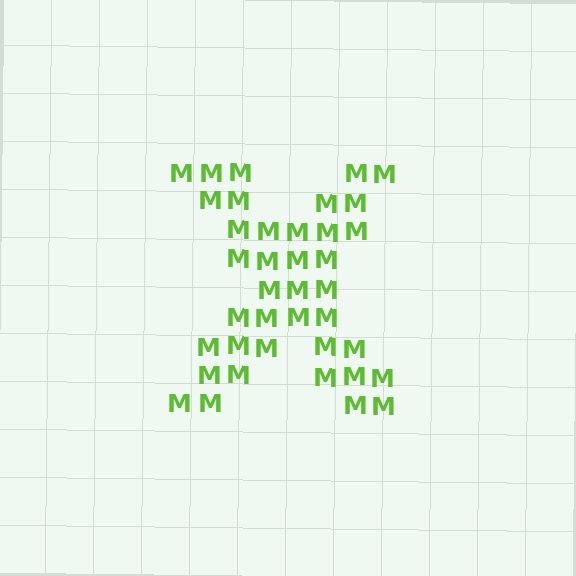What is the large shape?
The large shape is the letter X.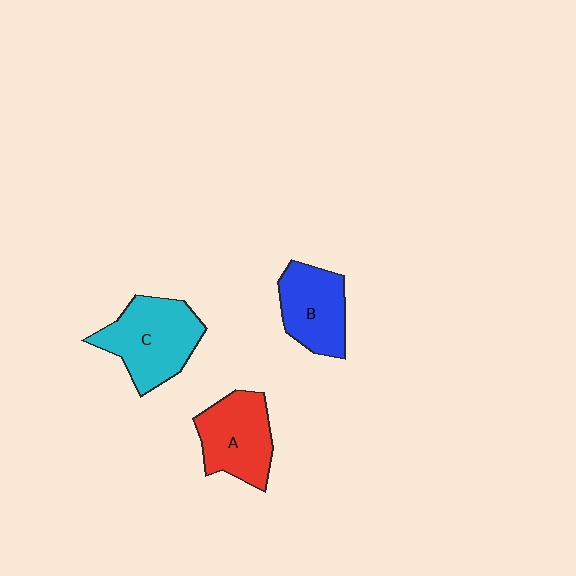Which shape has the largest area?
Shape C (cyan).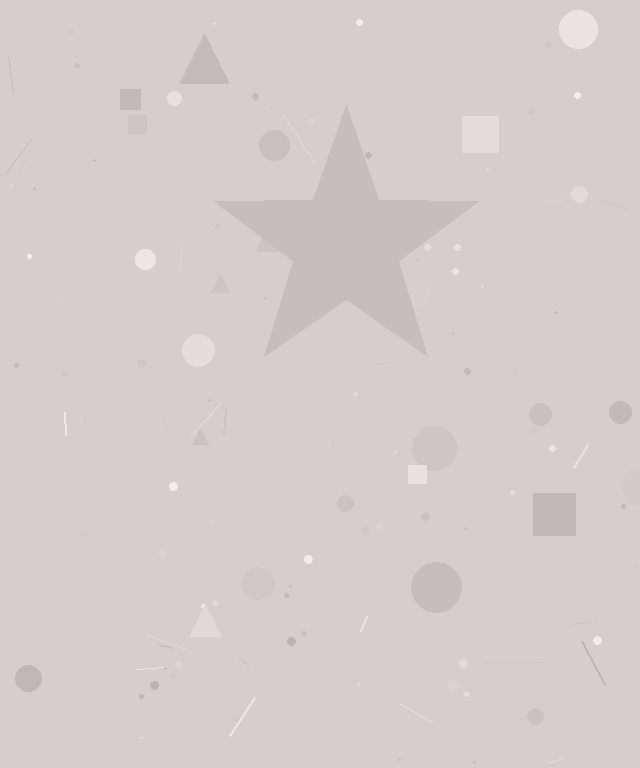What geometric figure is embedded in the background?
A star is embedded in the background.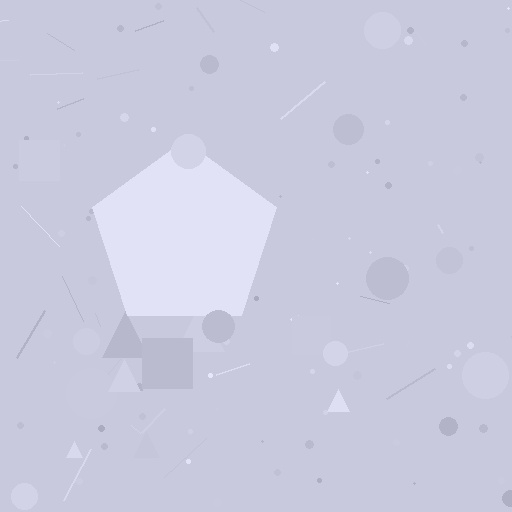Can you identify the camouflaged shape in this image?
The camouflaged shape is a pentagon.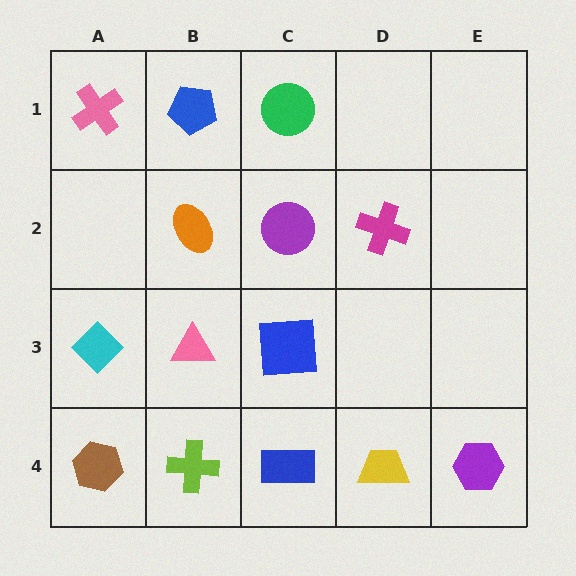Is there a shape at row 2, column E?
No, that cell is empty.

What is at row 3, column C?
A blue square.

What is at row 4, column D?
A yellow trapezoid.